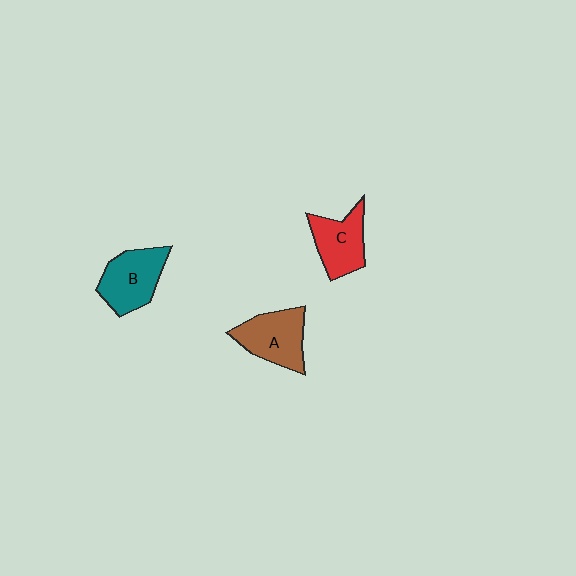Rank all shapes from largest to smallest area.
From largest to smallest: B (teal), A (brown), C (red).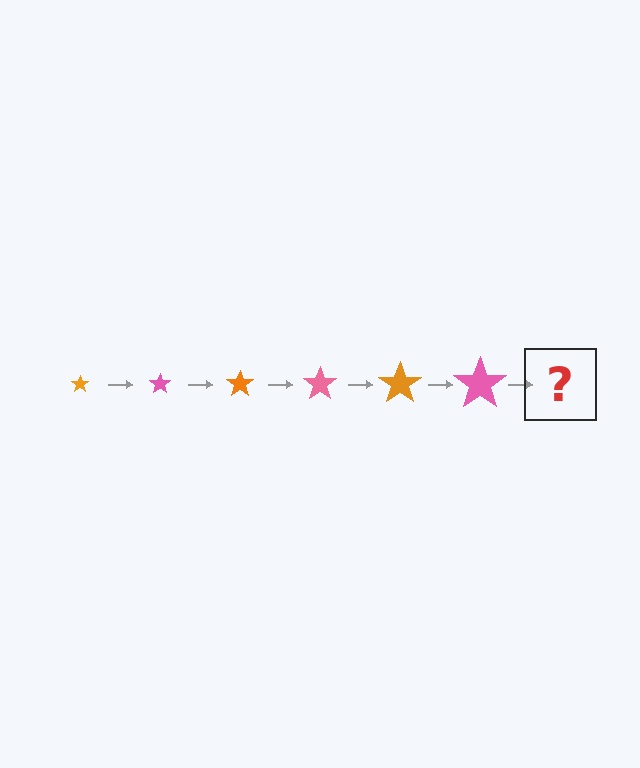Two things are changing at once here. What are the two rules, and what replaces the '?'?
The two rules are that the star grows larger each step and the color cycles through orange and pink. The '?' should be an orange star, larger than the previous one.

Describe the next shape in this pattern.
It should be an orange star, larger than the previous one.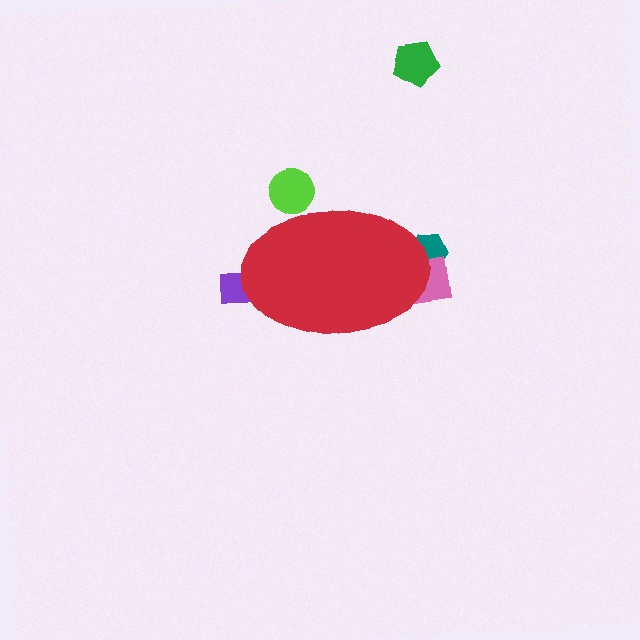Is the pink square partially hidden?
Yes, the pink square is partially hidden behind the red ellipse.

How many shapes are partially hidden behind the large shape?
4 shapes are partially hidden.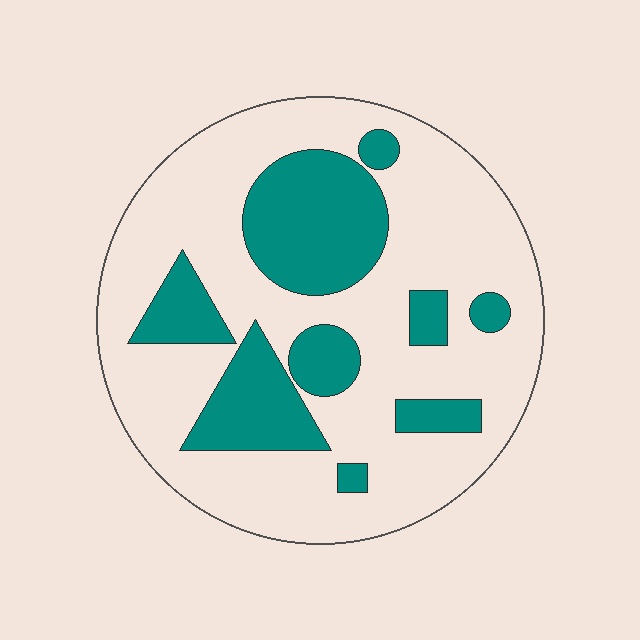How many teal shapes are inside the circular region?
9.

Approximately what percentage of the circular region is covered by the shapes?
Approximately 30%.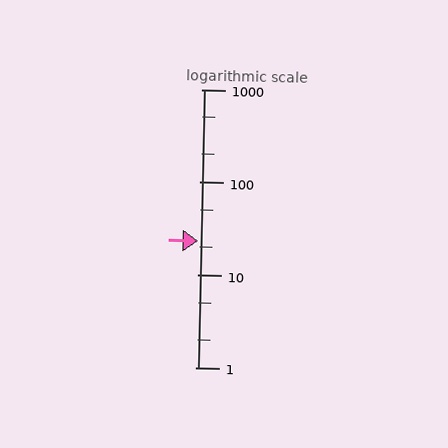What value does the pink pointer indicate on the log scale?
The pointer indicates approximately 23.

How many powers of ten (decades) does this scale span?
The scale spans 3 decades, from 1 to 1000.